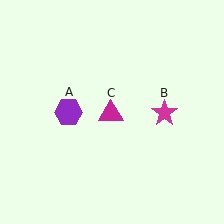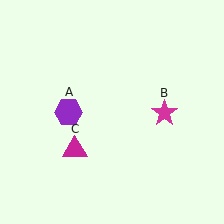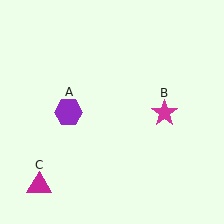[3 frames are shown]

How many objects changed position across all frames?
1 object changed position: magenta triangle (object C).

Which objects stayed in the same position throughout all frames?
Purple hexagon (object A) and magenta star (object B) remained stationary.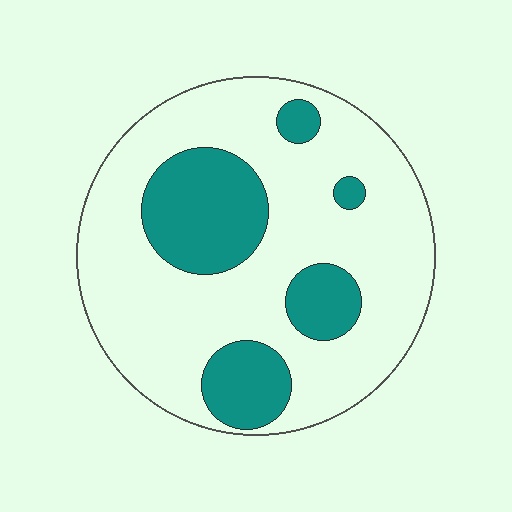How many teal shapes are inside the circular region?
5.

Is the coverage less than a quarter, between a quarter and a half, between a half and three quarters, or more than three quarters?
Between a quarter and a half.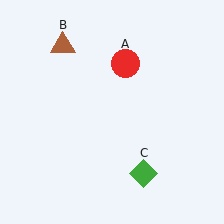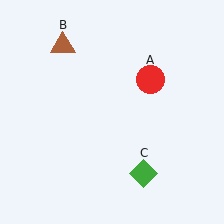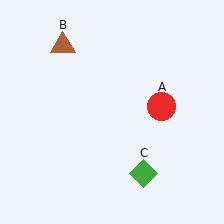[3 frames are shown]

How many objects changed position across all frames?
1 object changed position: red circle (object A).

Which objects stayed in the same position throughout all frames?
Brown triangle (object B) and green diamond (object C) remained stationary.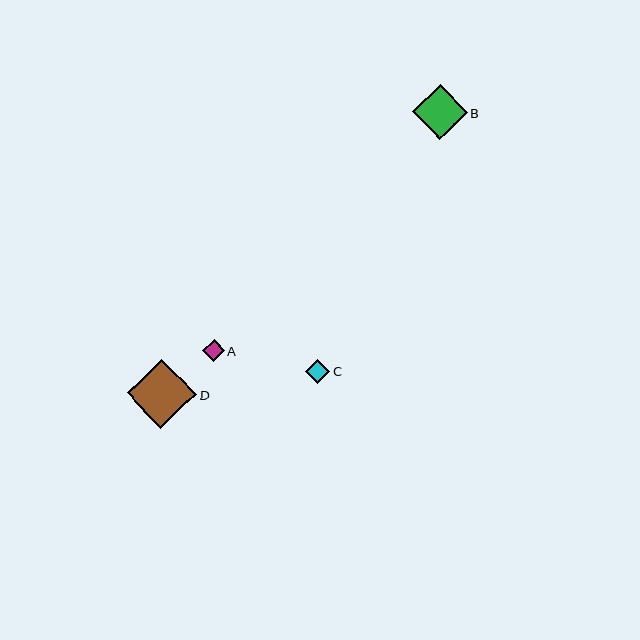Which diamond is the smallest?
Diamond A is the smallest with a size of approximately 22 pixels.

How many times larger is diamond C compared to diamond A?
Diamond C is approximately 1.1 times the size of diamond A.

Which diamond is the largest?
Diamond D is the largest with a size of approximately 69 pixels.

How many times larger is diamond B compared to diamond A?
Diamond B is approximately 2.5 times the size of diamond A.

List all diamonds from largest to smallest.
From largest to smallest: D, B, C, A.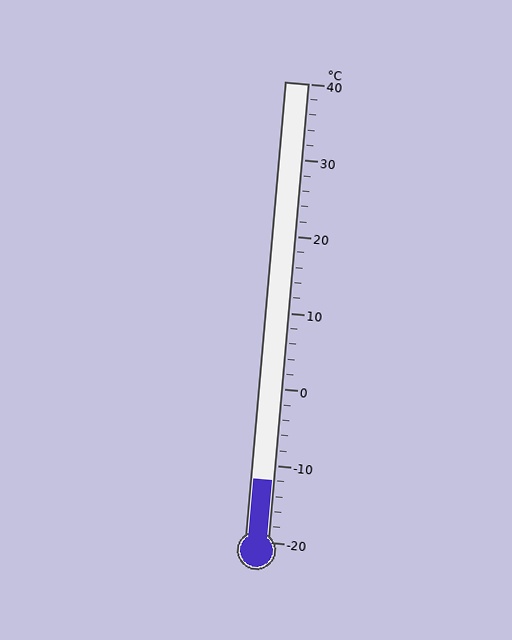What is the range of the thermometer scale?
The thermometer scale ranges from -20°C to 40°C.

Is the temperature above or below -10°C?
The temperature is below -10°C.